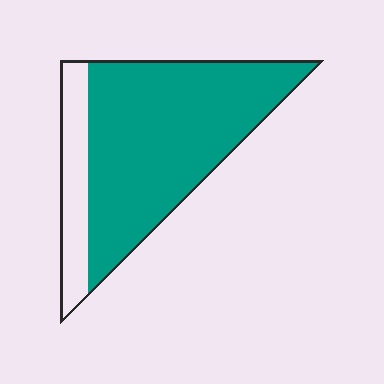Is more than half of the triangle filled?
Yes.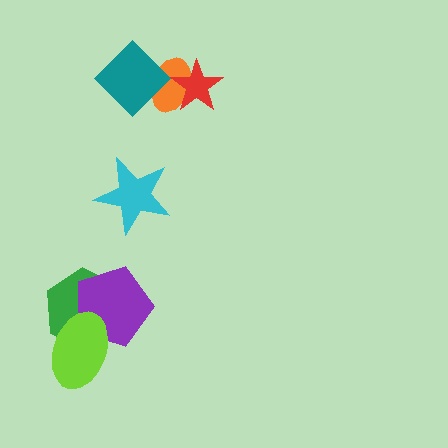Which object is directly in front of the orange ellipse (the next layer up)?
The teal diamond is directly in front of the orange ellipse.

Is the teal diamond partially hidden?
No, no other shape covers it.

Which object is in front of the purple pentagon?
The lime ellipse is in front of the purple pentagon.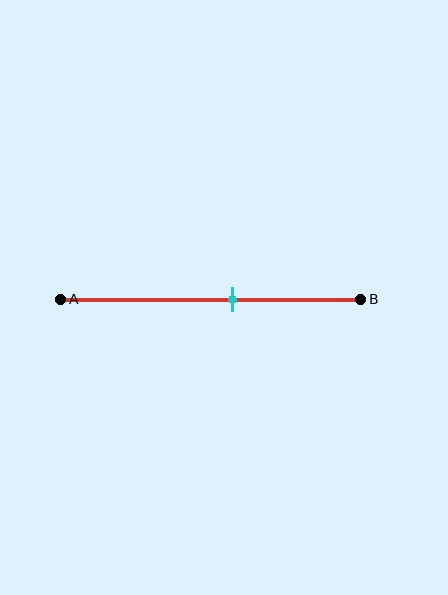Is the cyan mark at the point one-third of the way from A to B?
No, the mark is at about 55% from A, not at the 33% one-third point.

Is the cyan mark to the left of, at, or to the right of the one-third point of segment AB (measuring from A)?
The cyan mark is to the right of the one-third point of segment AB.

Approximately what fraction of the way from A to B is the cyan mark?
The cyan mark is approximately 55% of the way from A to B.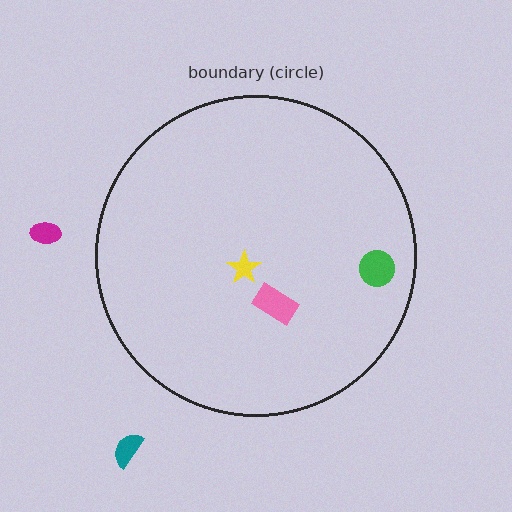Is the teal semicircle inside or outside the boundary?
Outside.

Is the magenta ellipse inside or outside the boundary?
Outside.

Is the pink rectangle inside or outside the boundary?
Inside.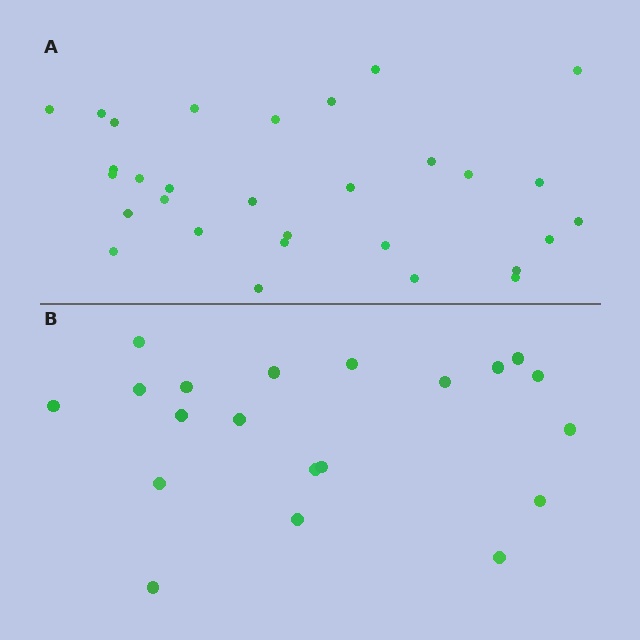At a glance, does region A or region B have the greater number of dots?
Region A (the top region) has more dots.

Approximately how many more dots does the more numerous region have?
Region A has roughly 10 or so more dots than region B.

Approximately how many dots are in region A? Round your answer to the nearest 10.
About 30 dots.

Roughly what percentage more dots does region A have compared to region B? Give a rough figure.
About 50% more.